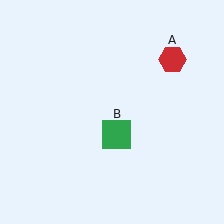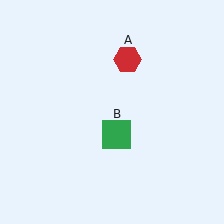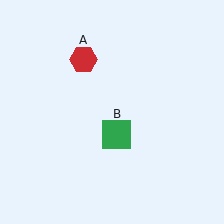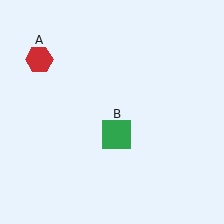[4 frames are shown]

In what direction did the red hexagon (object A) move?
The red hexagon (object A) moved left.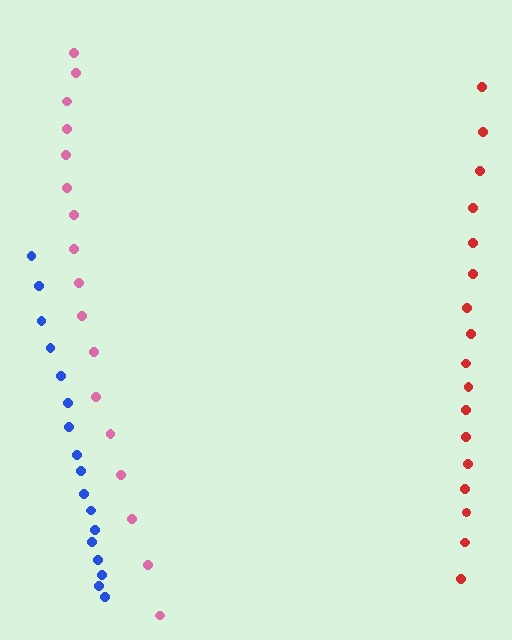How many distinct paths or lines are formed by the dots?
There are 3 distinct paths.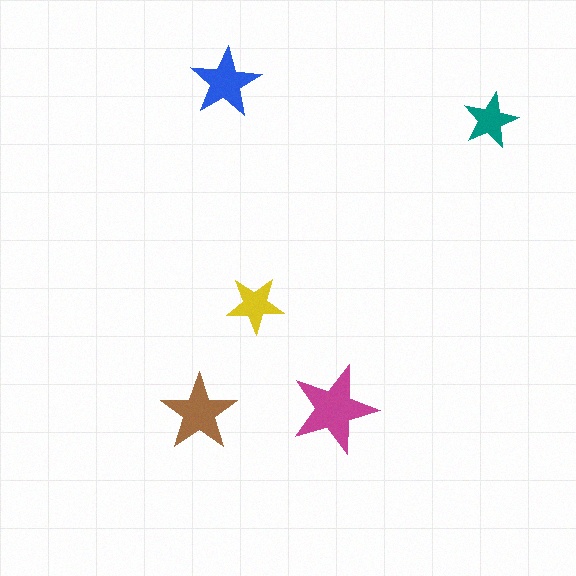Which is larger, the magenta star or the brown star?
The magenta one.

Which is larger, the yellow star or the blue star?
The blue one.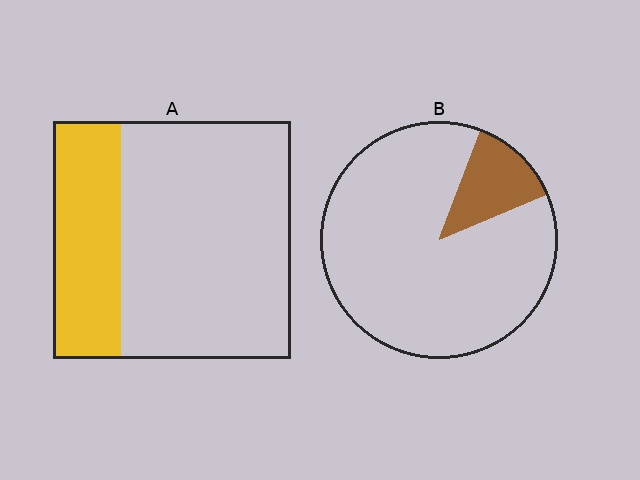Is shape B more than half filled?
No.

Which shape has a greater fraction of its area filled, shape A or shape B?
Shape A.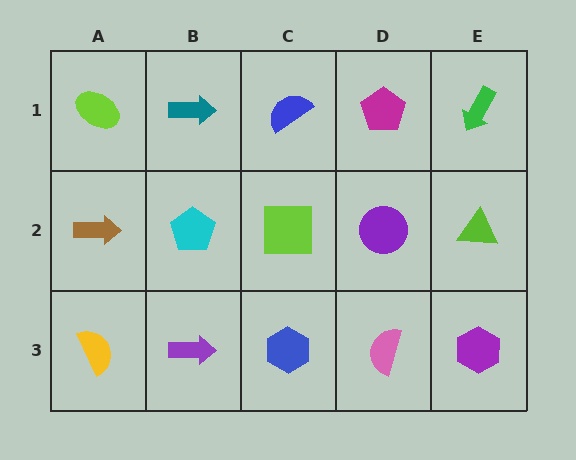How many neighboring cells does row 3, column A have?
2.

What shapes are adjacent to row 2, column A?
A lime ellipse (row 1, column A), a yellow semicircle (row 3, column A), a cyan pentagon (row 2, column B).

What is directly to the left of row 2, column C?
A cyan pentagon.